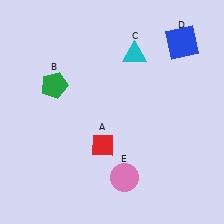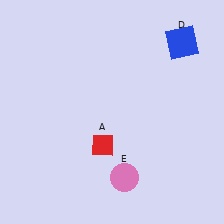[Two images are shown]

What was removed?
The cyan triangle (C), the green pentagon (B) were removed in Image 2.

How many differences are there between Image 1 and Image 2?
There are 2 differences between the two images.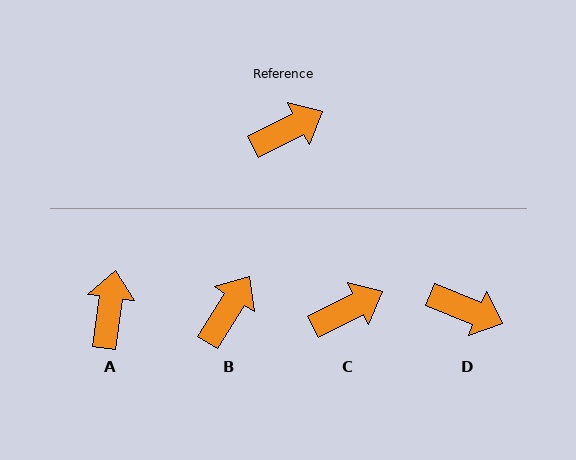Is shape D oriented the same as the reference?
No, it is off by about 50 degrees.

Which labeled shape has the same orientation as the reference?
C.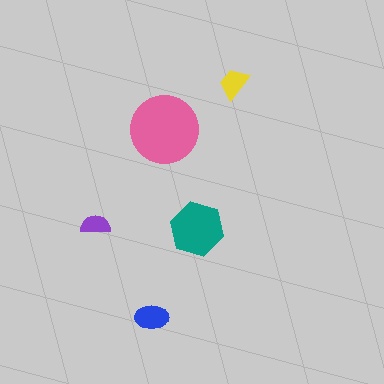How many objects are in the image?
There are 5 objects in the image.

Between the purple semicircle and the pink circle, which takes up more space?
The pink circle.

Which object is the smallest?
The purple semicircle.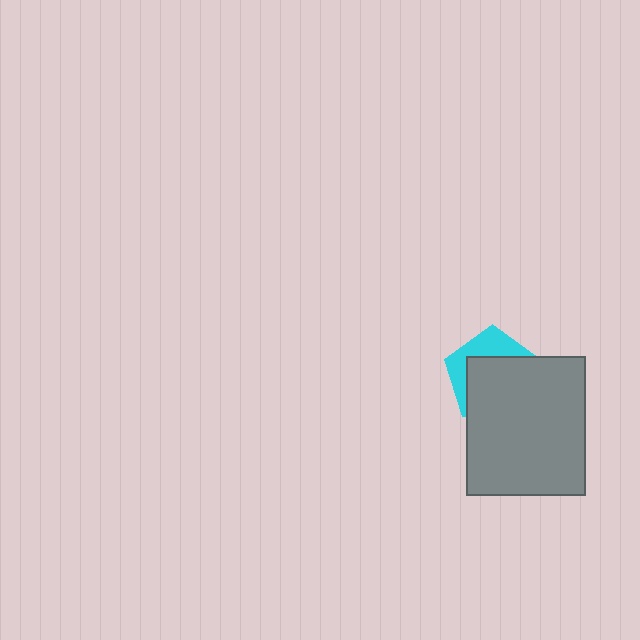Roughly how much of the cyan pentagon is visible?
A small part of it is visible (roughly 34%).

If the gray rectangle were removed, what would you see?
You would see the complete cyan pentagon.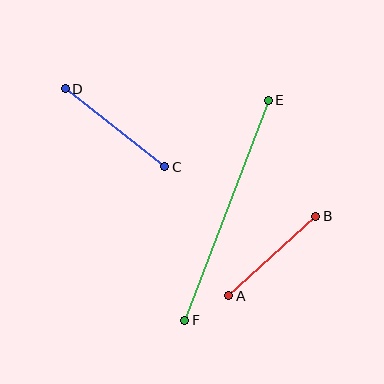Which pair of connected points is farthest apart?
Points E and F are farthest apart.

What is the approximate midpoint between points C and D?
The midpoint is at approximately (115, 128) pixels.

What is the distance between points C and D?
The distance is approximately 126 pixels.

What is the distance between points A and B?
The distance is approximately 118 pixels.